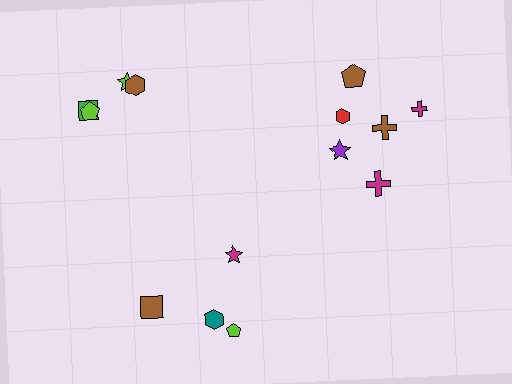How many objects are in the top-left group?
There are 4 objects.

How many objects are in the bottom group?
There are 4 objects.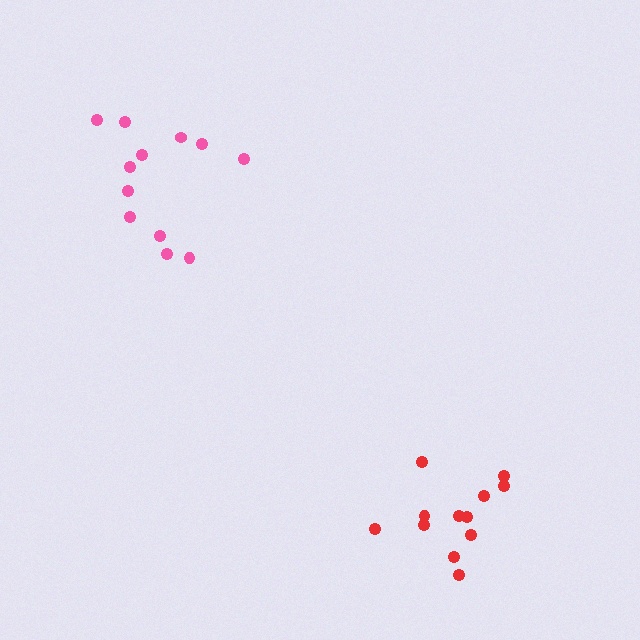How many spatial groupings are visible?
There are 2 spatial groupings.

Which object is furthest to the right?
The red cluster is rightmost.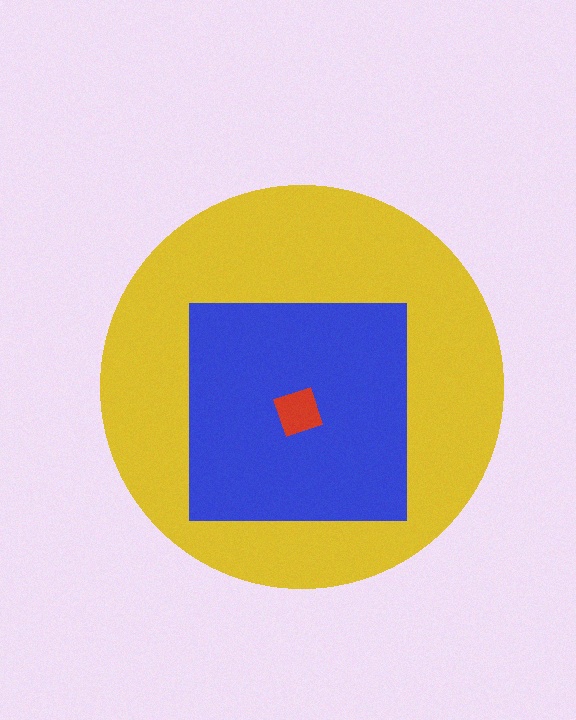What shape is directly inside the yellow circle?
The blue square.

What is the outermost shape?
The yellow circle.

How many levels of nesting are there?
3.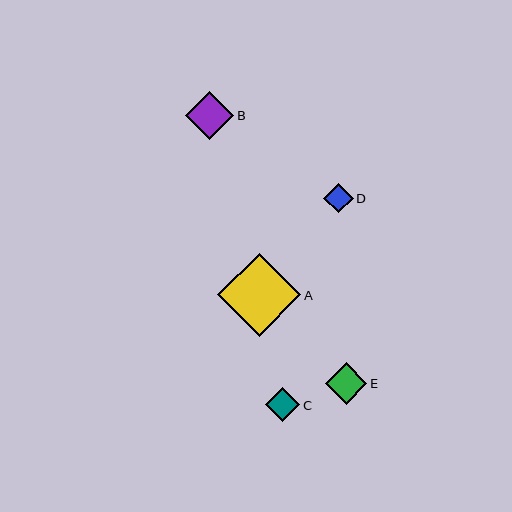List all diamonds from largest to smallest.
From largest to smallest: A, B, E, C, D.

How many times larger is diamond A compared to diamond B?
Diamond A is approximately 1.7 times the size of diamond B.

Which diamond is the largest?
Diamond A is the largest with a size of approximately 83 pixels.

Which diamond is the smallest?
Diamond D is the smallest with a size of approximately 30 pixels.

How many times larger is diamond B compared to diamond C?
Diamond B is approximately 1.4 times the size of diamond C.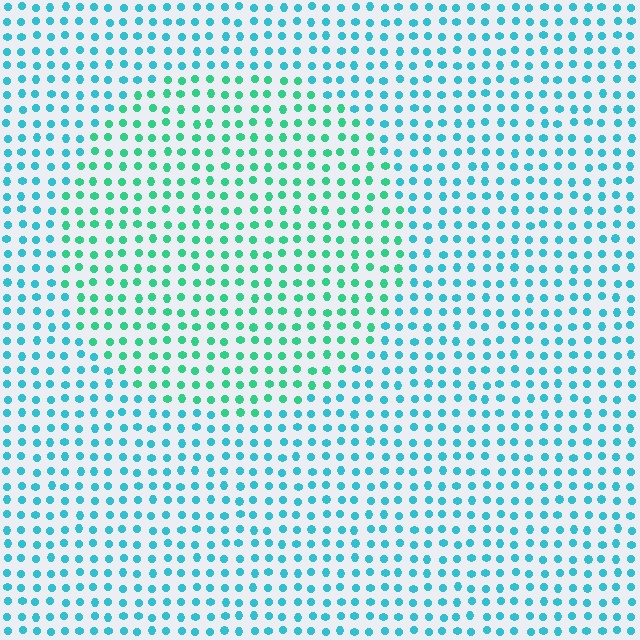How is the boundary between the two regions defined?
The boundary is defined purely by a slight shift in hue (about 33 degrees). Spacing, size, and orientation are identical on both sides.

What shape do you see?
I see a circle.